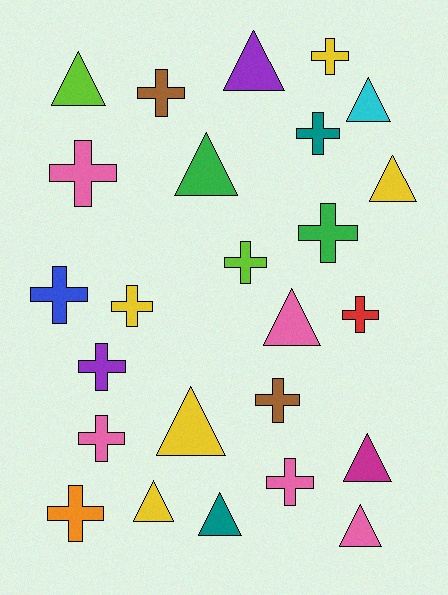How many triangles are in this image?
There are 11 triangles.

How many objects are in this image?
There are 25 objects.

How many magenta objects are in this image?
There is 1 magenta object.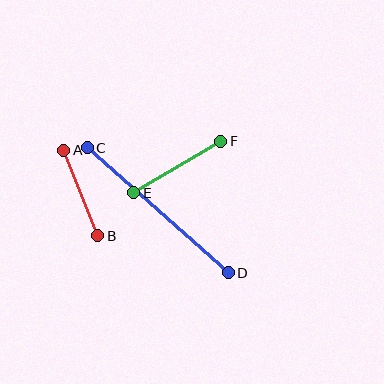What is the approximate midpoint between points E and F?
The midpoint is at approximately (177, 167) pixels.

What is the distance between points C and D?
The distance is approximately 189 pixels.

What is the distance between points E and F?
The distance is approximately 101 pixels.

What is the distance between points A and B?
The distance is approximately 92 pixels.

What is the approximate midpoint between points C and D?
The midpoint is at approximately (158, 210) pixels.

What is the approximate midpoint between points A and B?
The midpoint is at approximately (81, 193) pixels.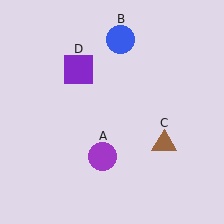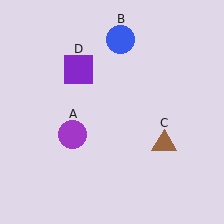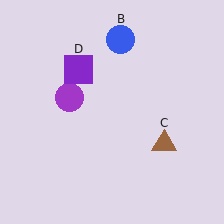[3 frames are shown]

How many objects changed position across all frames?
1 object changed position: purple circle (object A).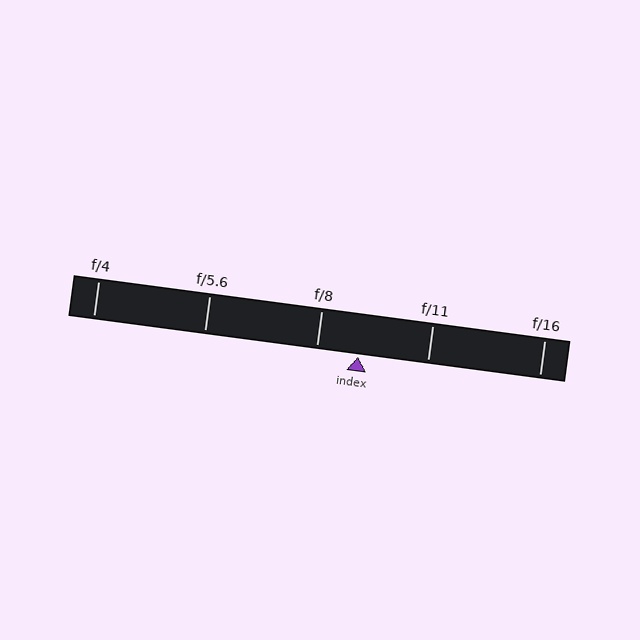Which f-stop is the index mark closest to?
The index mark is closest to f/8.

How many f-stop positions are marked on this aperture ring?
There are 5 f-stop positions marked.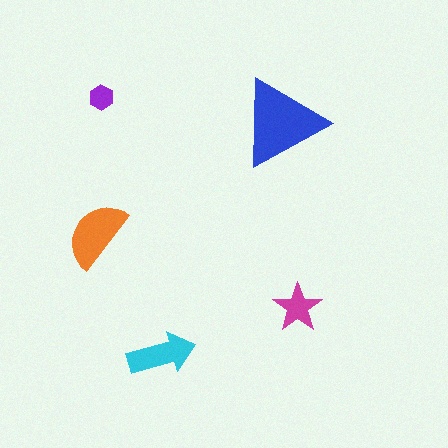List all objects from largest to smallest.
The blue triangle, the orange semicircle, the cyan arrow, the magenta star, the purple hexagon.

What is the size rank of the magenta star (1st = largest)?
4th.